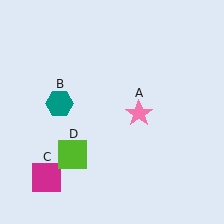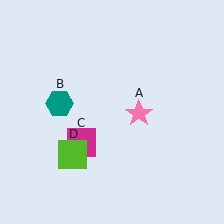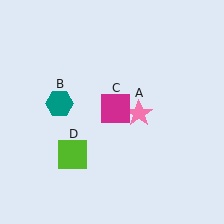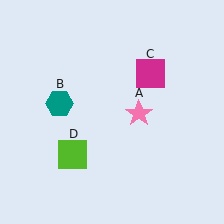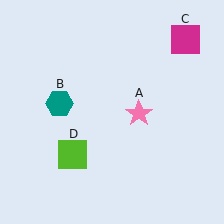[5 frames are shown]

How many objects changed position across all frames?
1 object changed position: magenta square (object C).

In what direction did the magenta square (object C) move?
The magenta square (object C) moved up and to the right.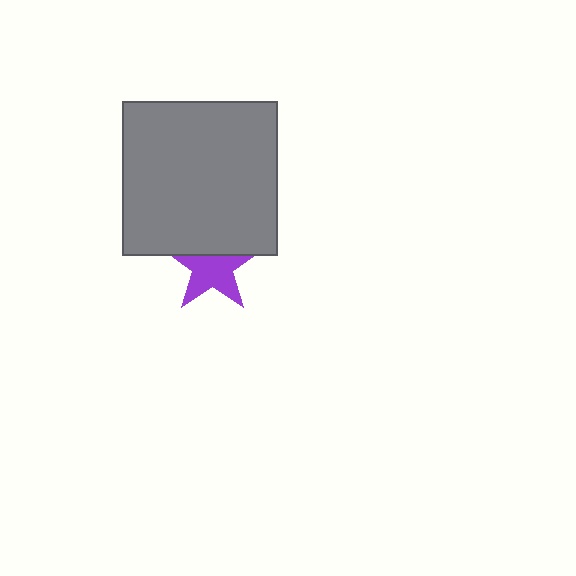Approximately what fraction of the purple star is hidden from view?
Roughly 32% of the purple star is hidden behind the gray square.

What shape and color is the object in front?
The object in front is a gray square.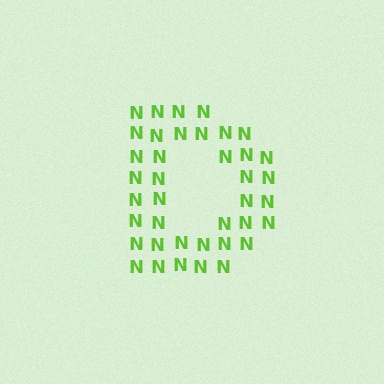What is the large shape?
The large shape is the letter D.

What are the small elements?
The small elements are letter N's.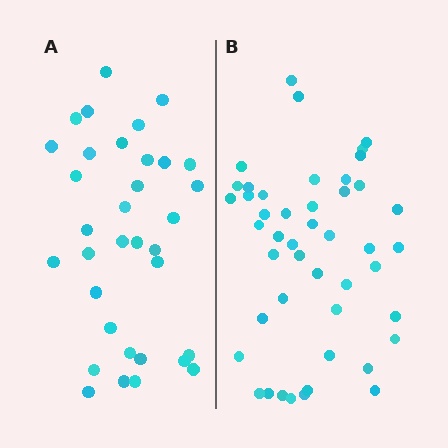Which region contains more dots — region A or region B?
Region B (the right region) has more dots.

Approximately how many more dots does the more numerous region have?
Region B has roughly 12 or so more dots than region A.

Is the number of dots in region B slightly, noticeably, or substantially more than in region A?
Region B has noticeably more, but not dramatically so. The ratio is roughly 1.4 to 1.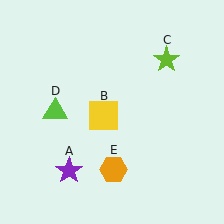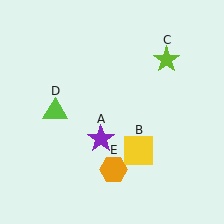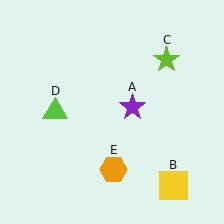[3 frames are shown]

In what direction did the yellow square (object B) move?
The yellow square (object B) moved down and to the right.